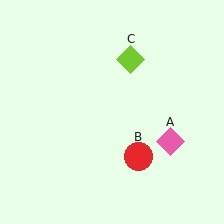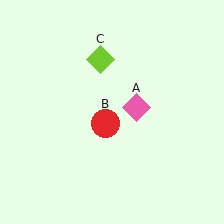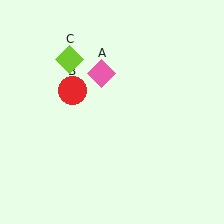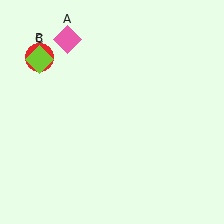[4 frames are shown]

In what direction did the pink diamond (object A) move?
The pink diamond (object A) moved up and to the left.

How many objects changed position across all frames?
3 objects changed position: pink diamond (object A), red circle (object B), lime diamond (object C).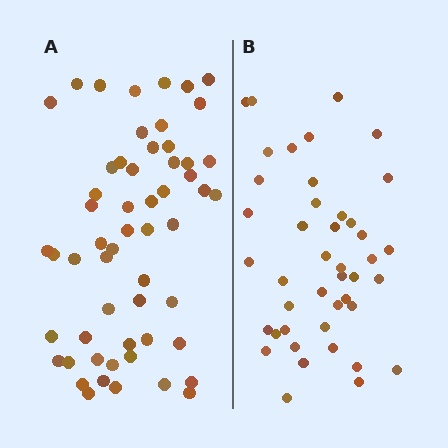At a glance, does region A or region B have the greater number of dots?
Region A (the left region) has more dots.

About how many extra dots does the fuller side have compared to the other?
Region A has approximately 15 more dots than region B.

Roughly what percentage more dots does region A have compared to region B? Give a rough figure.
About 30% more.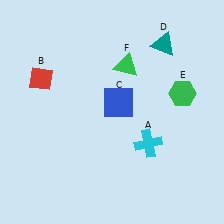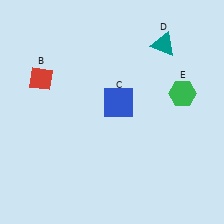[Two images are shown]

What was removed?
The green triangle (F), the cyan cross (A) were removed in Image 2.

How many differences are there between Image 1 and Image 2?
There are 2 differences between the two images.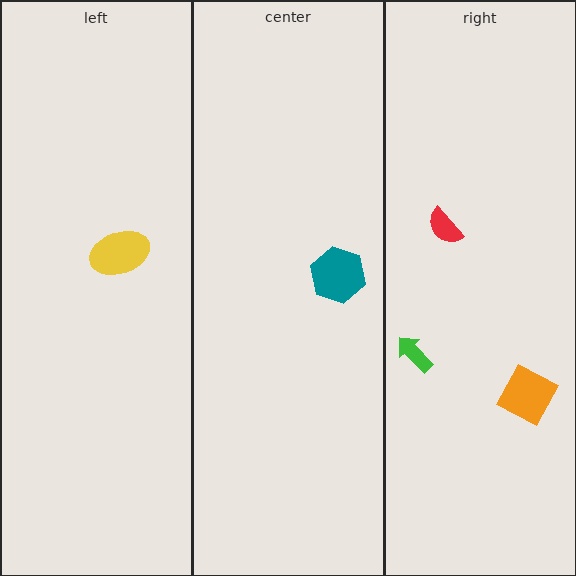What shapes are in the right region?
The orange diamond, the green arrow, the red semicircle.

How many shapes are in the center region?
1.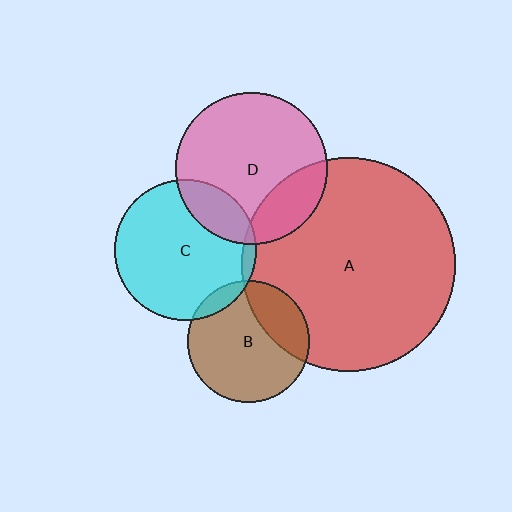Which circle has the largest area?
Circle A (red).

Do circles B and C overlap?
Yes.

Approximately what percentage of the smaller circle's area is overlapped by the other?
Approximately 10%.